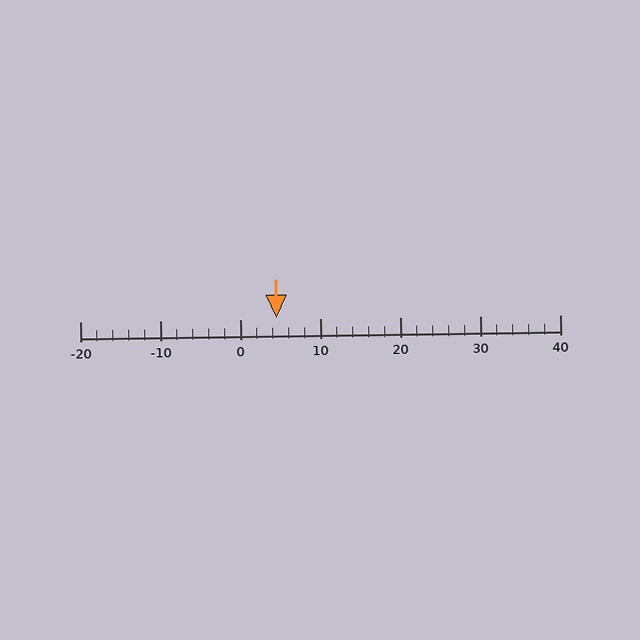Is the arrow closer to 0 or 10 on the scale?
The arrow is closer to 0.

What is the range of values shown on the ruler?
The ruler shows values from -20 to 40.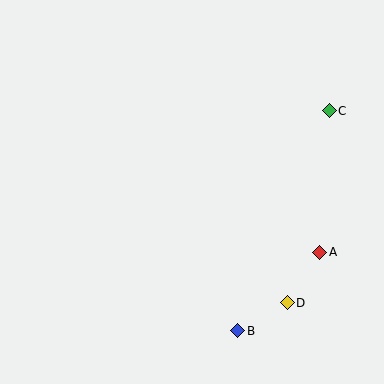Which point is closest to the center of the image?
Point A at (320, 252) is closest to the center.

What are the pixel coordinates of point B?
Point B is at (238, 331).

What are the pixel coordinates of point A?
Point A is at (320, 252).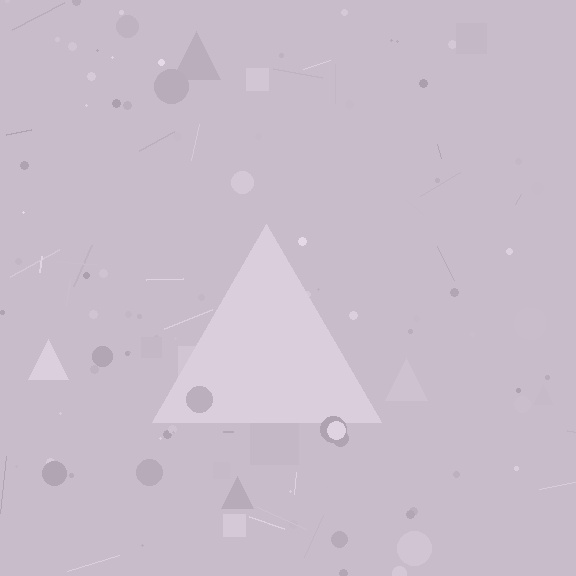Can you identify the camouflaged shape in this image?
The camouflaged shape is a triangle.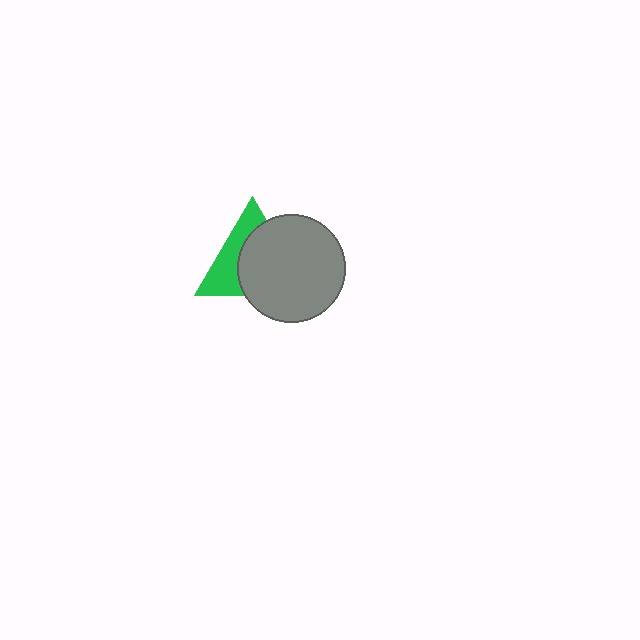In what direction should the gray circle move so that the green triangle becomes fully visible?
The gray circle should move toward the lower-right. That is the shortest direction to clear the overlap and leave the green triangle fully visible.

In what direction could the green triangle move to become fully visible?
The green triangle could move toward the upper-left. That would shift it out from behind the gray circle entirely.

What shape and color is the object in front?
The object in front is a gray circle.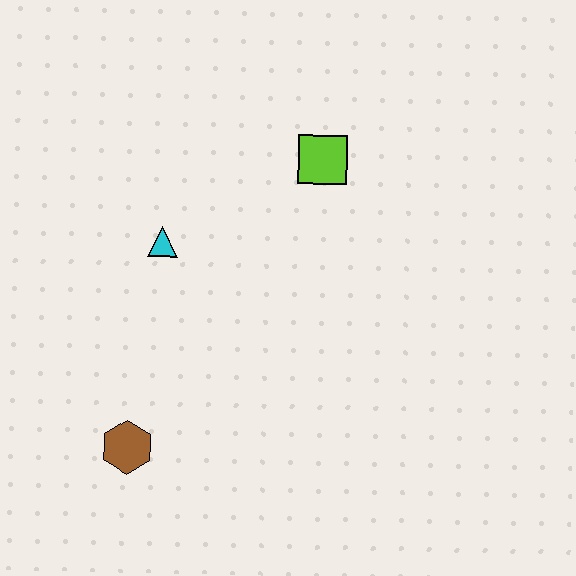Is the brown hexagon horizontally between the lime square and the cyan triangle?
No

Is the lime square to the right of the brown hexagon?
Yes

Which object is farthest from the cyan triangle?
The brown hexagon is farthest from the cyan triangle.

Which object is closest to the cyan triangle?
The lime square is closest to the cyan triangle.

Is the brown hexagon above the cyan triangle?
No